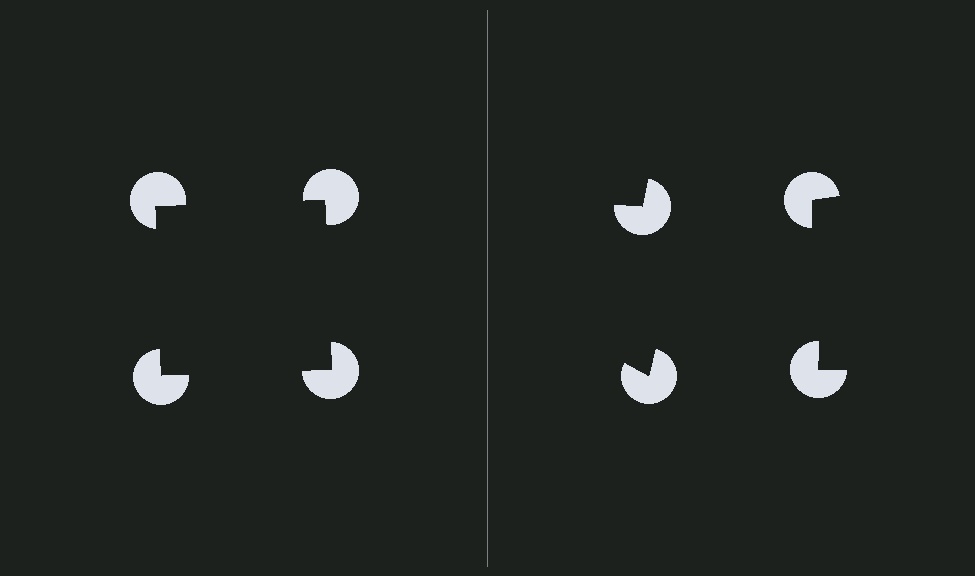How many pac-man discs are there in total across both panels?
8 — 4 on each side.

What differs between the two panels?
The pac-man discs are positioned identically on both sides; only the wedge orientations differ. On the left they align to a square; on the right they are misaligned.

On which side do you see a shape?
An illusory square appears on the left side. On the right side the wedge cuts are rotated, so no coherent shape forms.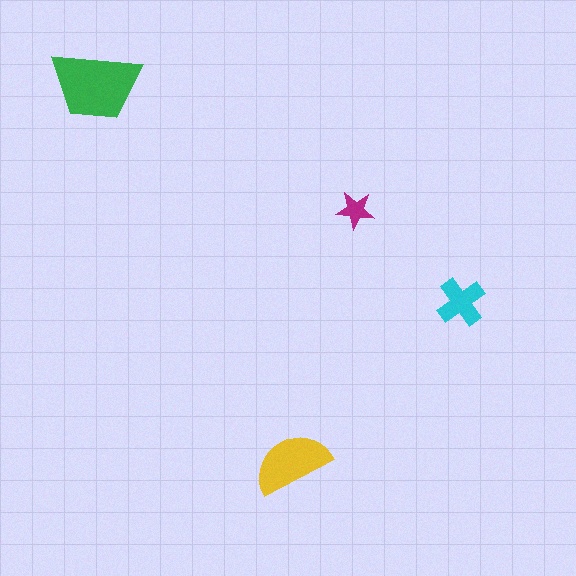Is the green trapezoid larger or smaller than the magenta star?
Larger.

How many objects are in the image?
There are 4 objects in the image.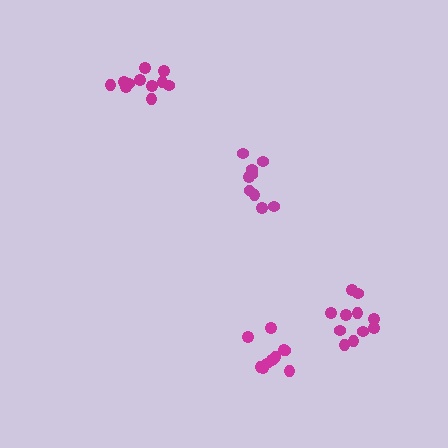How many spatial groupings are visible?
There are 4 spatial groupings.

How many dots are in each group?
Group 1: 11 dots, Group 2: 10 dots, Group 3: 9 dots, Group 4: 11 dots (41 total).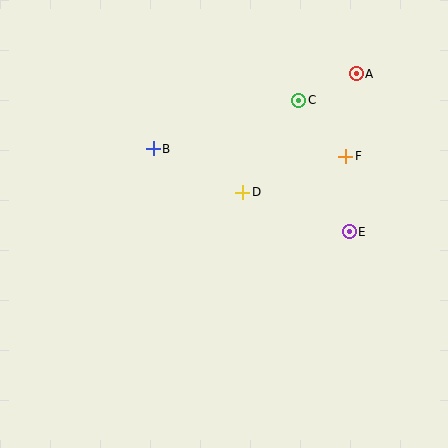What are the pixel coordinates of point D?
Point D is at (243, 192).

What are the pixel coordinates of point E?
Point E is at (349, 232).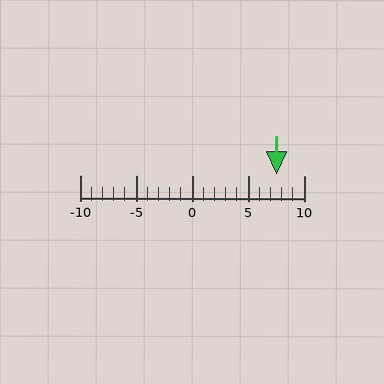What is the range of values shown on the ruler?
The ruler shows values from -10 to 10.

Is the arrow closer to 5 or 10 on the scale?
The arrow is closer to 10.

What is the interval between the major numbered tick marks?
The major tick marks are spaced 5 units apart.